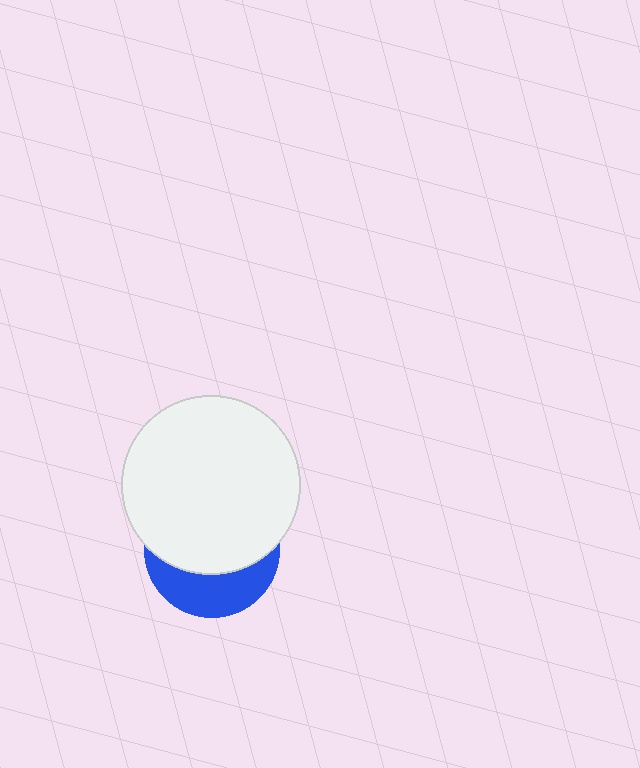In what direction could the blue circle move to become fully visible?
The blue circle could move down. That would shift it out from behind the white circle entirely.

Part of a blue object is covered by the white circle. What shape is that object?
It is a circle.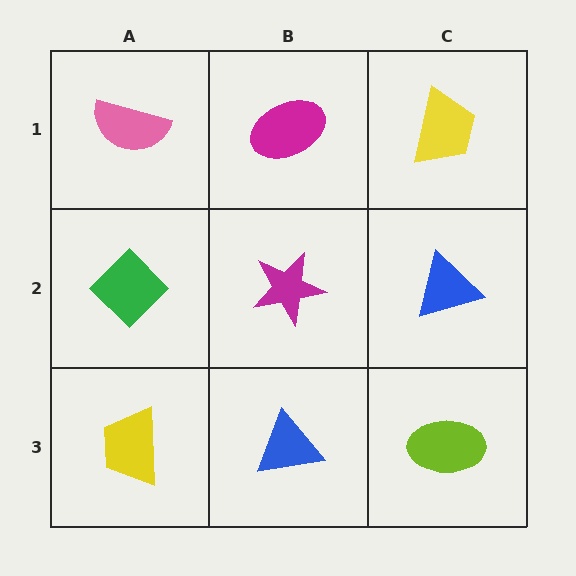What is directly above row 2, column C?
A yellow trapezoid.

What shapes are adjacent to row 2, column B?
A magenta ellipse (row 1, column B), a blue triangle (row 3, column B), a green diamond (row 2, column A), a blue triangle (row 2, column C).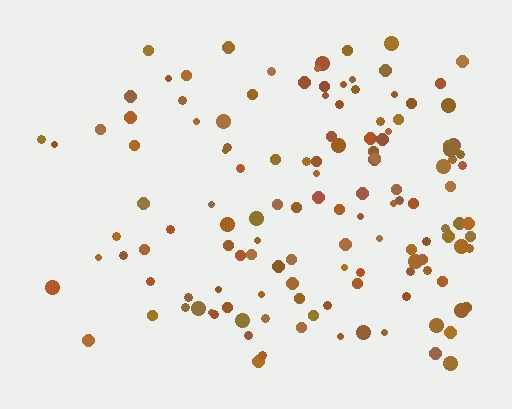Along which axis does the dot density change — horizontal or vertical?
Horizontal.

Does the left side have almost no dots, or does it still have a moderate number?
Still a moderate number, just noticeably fewer than the right.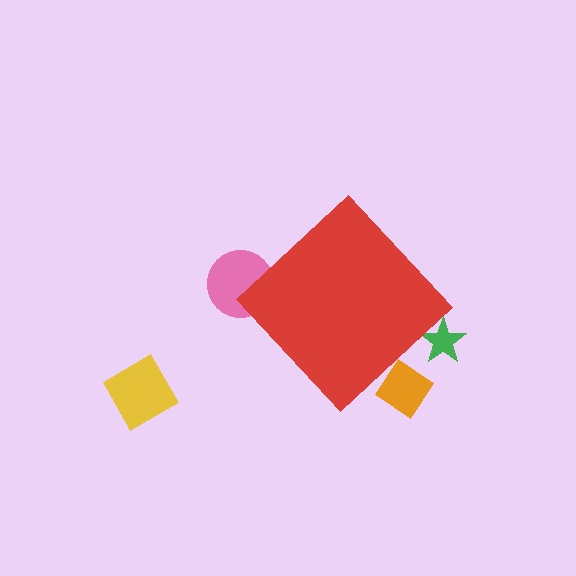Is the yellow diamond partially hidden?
No, the yellow diamond is fully visible.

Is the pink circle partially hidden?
Yes, the pink circle is partially hidden behind the red diamond.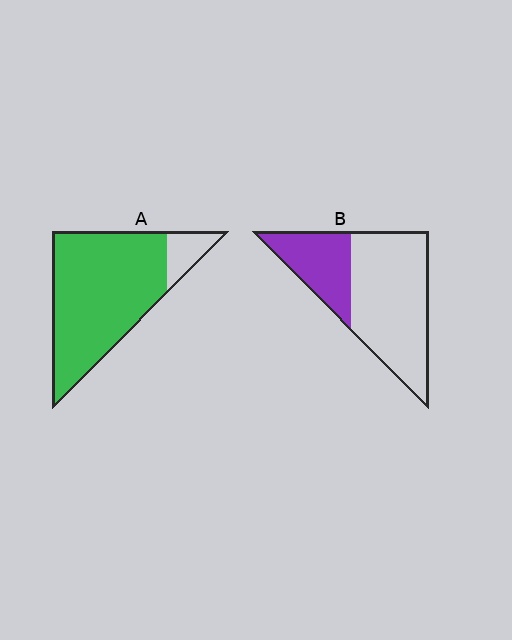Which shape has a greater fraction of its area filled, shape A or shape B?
Shape A.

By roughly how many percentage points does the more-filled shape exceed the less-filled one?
By roughly 55 percentage points (A over B).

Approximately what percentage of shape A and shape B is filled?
A is approximately 90% and B is approximately 30%.